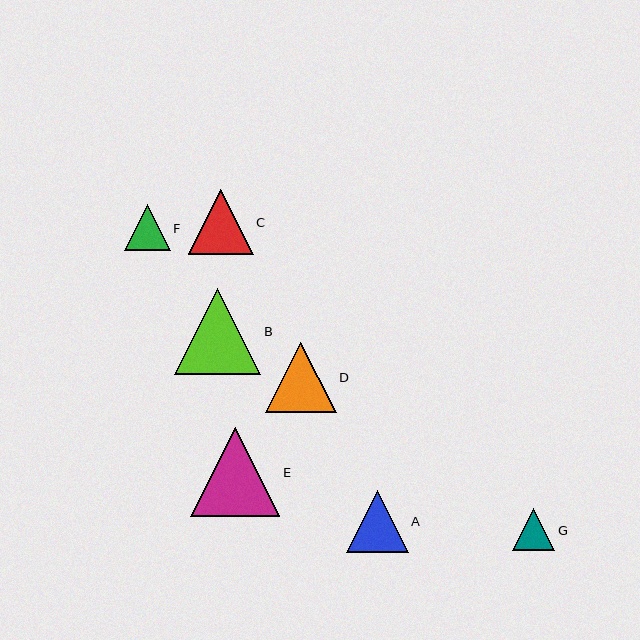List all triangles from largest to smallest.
From largest to smallest: E, B, D, C, A, F, G.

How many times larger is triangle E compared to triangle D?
Triangle E is approximately 1.3 times the size of triangle D.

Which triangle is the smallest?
Triangle G is the smallest with a size of approximately 42 pixels.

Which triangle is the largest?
Triangle E is the largest with a size of approximately 89 pixels.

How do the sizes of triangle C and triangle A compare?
Triangle C and triangle A are approximately the same size.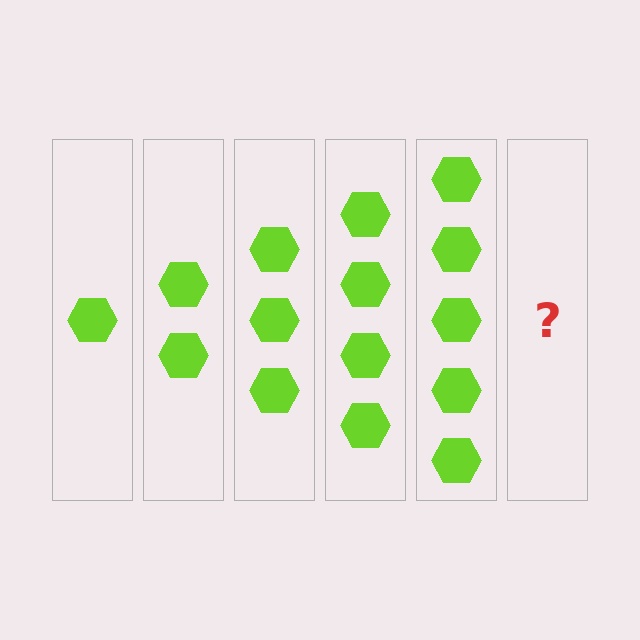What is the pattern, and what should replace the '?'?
The pattern is that each step adds one more hexagon. The '?' should be 6 hexagons.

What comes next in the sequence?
The next element should be 6 hexagons.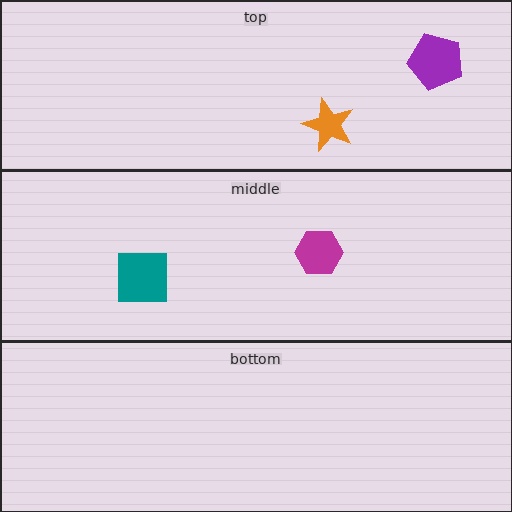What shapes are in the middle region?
The magenta hexagon, the teal square.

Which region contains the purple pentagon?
The top region.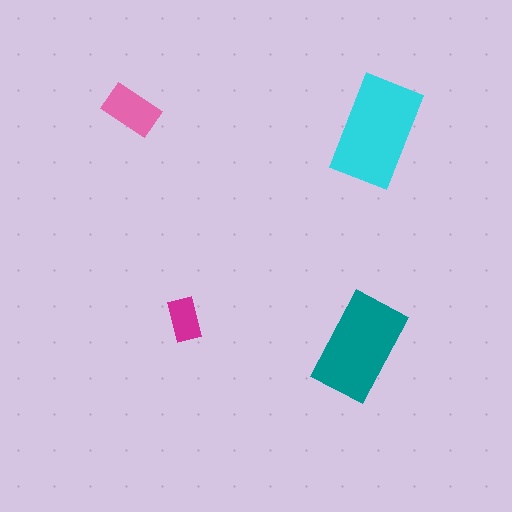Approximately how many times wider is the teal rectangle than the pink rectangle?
About 2 times wider.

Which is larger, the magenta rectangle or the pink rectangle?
The pink one.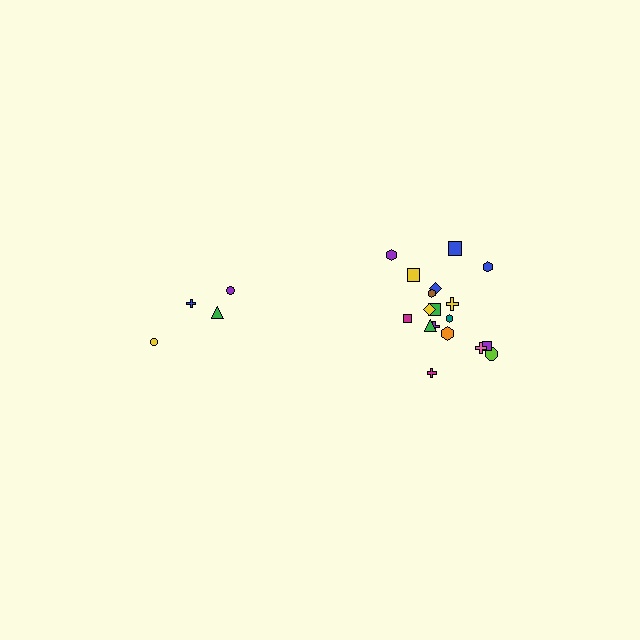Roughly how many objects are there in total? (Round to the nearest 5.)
Roughly 20 objects in total.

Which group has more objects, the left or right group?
The right group.